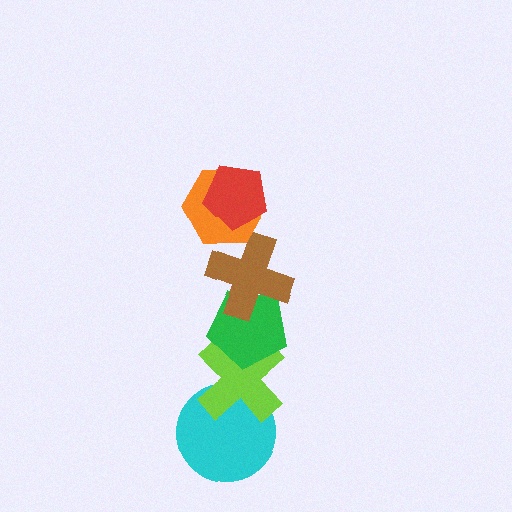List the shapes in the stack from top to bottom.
From top to bottom: the red pentagon, the orange hexagon, the brown cross, the green pentagon, the lime cross, the cyan circle.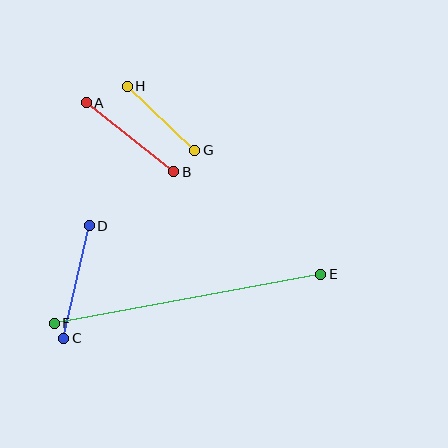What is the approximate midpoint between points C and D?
The midpoint is at approximately (77, 282) pixels.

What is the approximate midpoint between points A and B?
The midpoint is at approximately (130, 137) pixels.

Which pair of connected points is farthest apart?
Points E and F are farthest apart.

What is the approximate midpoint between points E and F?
The midpoint is at approximately (187, 299) pixels.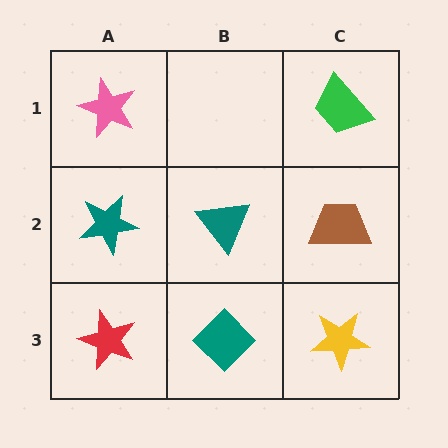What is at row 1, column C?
A green trapezoid.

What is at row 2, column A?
A teal star.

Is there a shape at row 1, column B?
No, that cell is empty.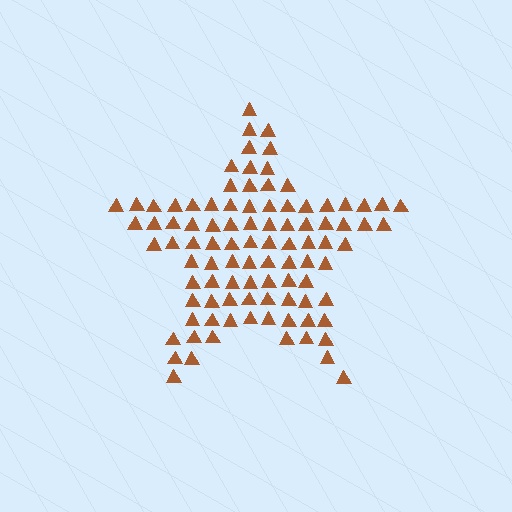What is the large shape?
The large shape is a star.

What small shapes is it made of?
It is made of small triangles.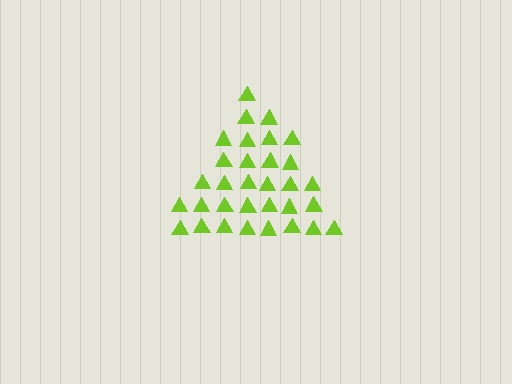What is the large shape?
The large shape is a triangle.